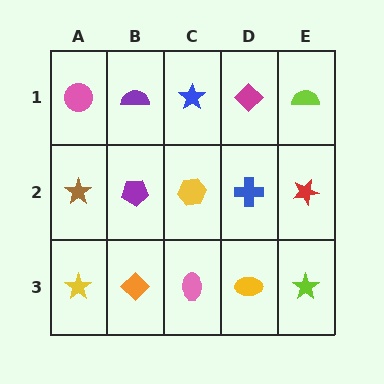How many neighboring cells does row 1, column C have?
3.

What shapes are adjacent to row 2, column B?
A purple semicircle (row 1, column B), an orange diamond (row 3, column B), a brown star (row 2, column A), a yellow hexagon (row 2, column C).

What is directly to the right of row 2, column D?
A red star.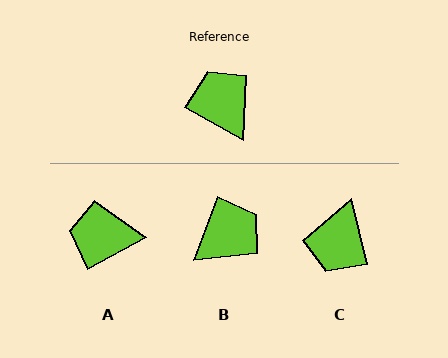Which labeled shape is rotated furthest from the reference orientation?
C, about 133 degrees away.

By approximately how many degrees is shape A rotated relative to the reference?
Approximately 57 degrees counter-clockwise.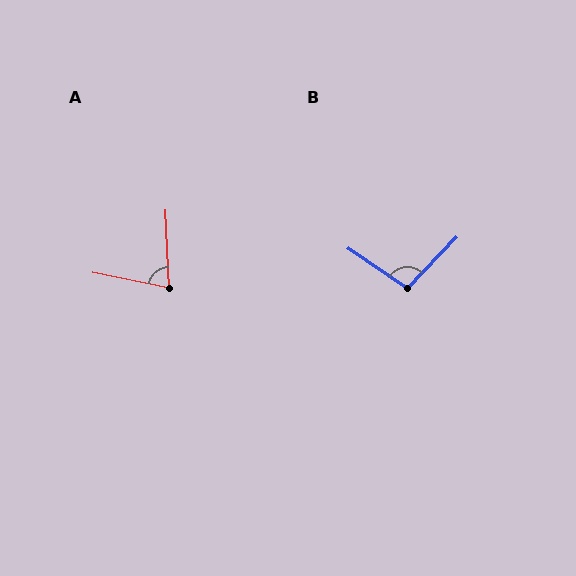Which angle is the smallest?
A, at approximately 76 degrees.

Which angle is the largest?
B, at approximately 99 degrees.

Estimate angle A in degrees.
Approximately 76 degrees.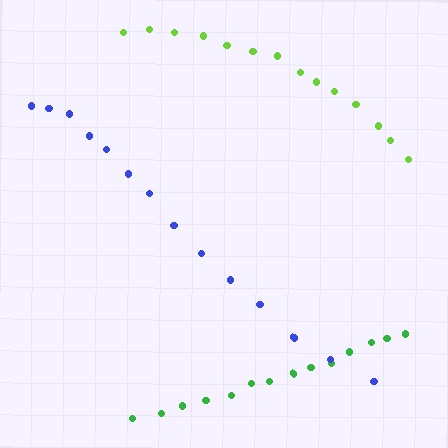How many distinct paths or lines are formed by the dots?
There are 3 distinct paths.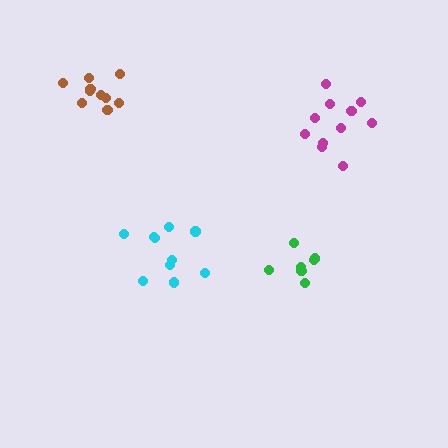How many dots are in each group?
Group 1: 10 dots, Group 2: 7 dots, Group 3: 10 dots, Group 4: 11 dots (38 total).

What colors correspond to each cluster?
The clusters are colored: cyan, green, brown, magenta.